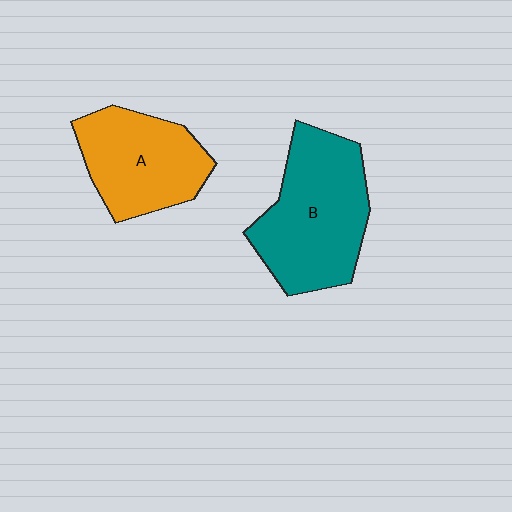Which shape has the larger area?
Shape B (teal).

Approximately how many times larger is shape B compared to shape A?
Approximately 1.3 times.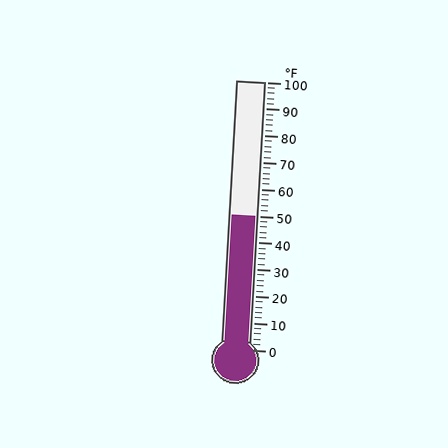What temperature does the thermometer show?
The thermometer shows approximately 50°F.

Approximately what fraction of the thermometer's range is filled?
The thermometer is filled to approximately 50% of its range.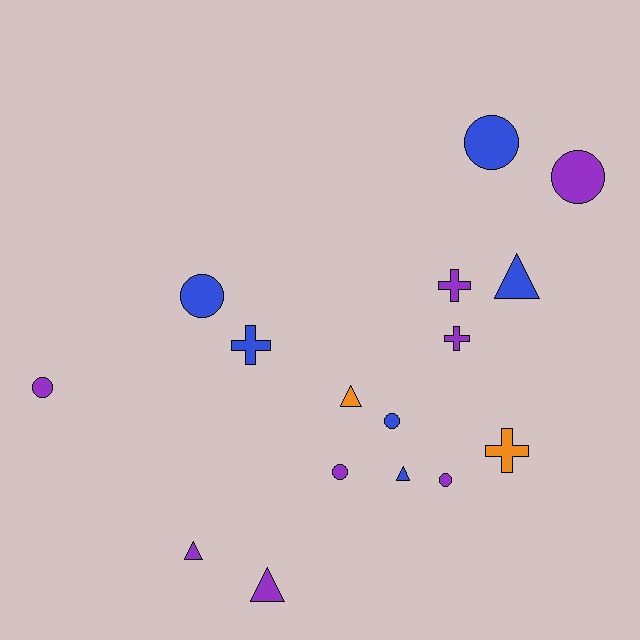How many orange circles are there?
There are no orange circles.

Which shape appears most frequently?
Circle, with 7 objects.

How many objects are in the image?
There are 16 objects.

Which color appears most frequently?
Purple, with 8 objects.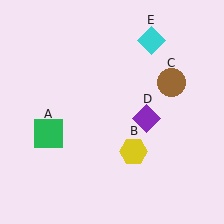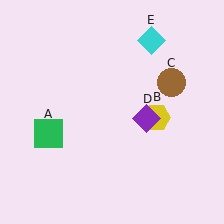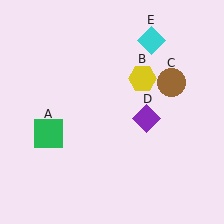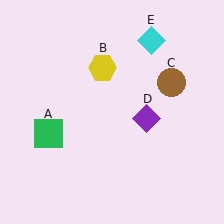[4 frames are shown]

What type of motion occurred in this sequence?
The yellow hexagon (object B) rotated counterclockwise around the center of the scene.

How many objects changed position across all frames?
1 object changed position: yellow hexagon (object B).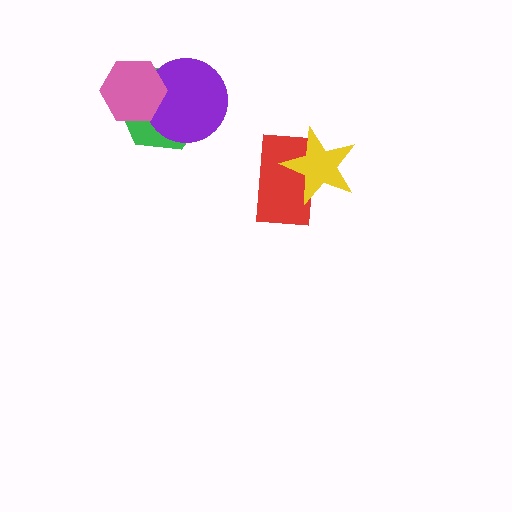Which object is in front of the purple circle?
The pink hexagon is in front of the purple circle.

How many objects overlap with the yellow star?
1 object overlaps with the yellow star.